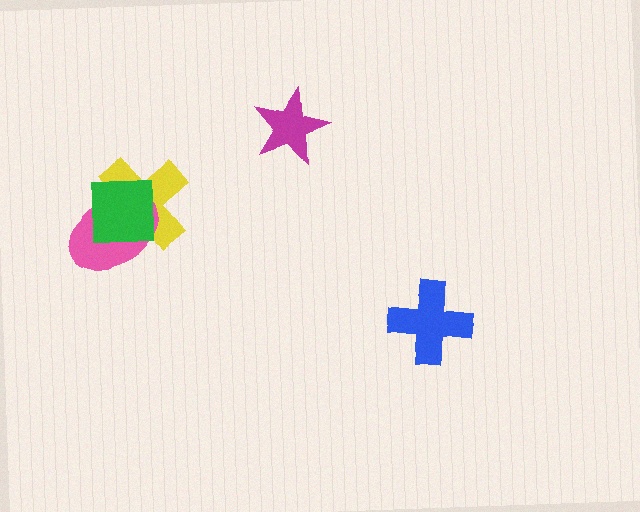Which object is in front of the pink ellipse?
The green square is in front of the pink ellipse.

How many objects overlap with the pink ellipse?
2 objects overlap with the pink ellipse.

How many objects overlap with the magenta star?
0 objects overlap with the magenta star.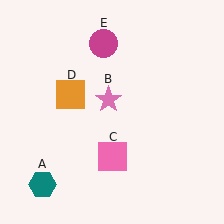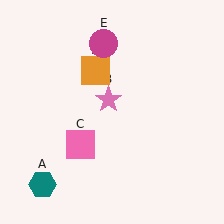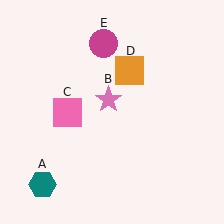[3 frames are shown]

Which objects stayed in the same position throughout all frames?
Teal hexagon (object A) and pink star (object B) and magenta circle (object E) remained stationary.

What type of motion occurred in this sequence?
The pink square (object C), orange square (object D) rotated clockwise around the center of the scene.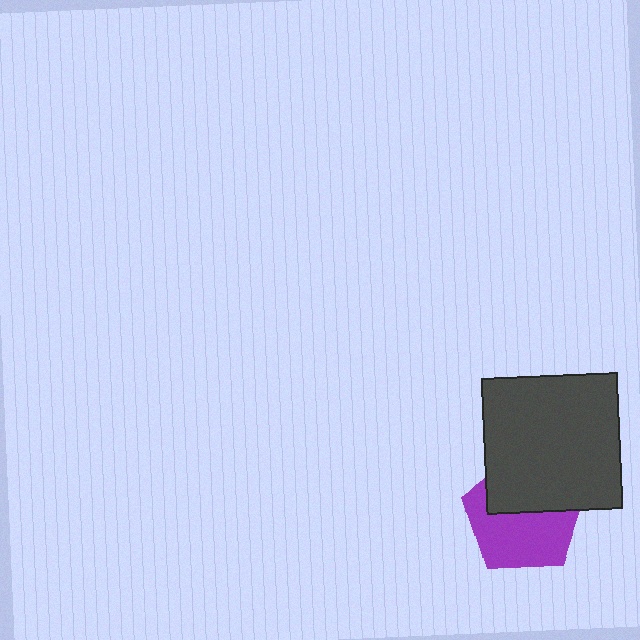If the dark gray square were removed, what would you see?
You would see the complete purple pentagon.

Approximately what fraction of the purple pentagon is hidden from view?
Roughly 43% of the purple pentagon is hidden behind the dark gray square.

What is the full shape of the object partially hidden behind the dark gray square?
The partially hidden object is a purple pentagon.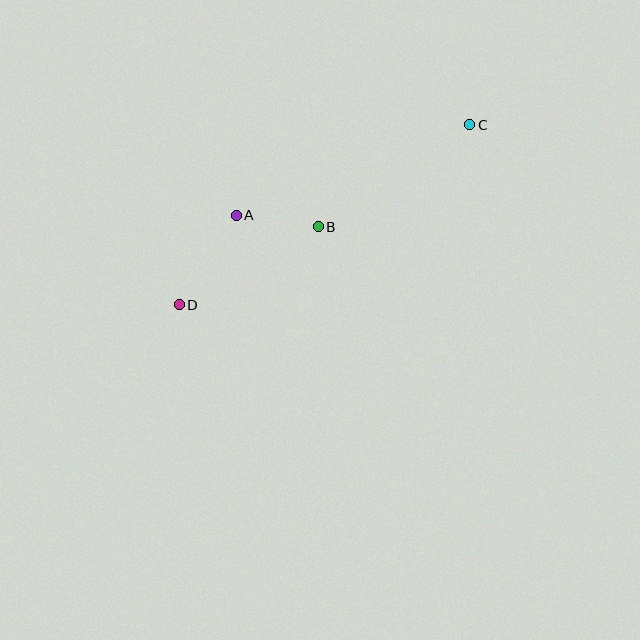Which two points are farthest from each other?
Points C and D are farthest from each other.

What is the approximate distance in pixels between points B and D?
The distance between B and D is approximately 159 pixels.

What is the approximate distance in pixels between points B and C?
The distance between B and C is approximately 183 pixels.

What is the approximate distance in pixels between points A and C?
The distance between A and C is approximately 250 pixels.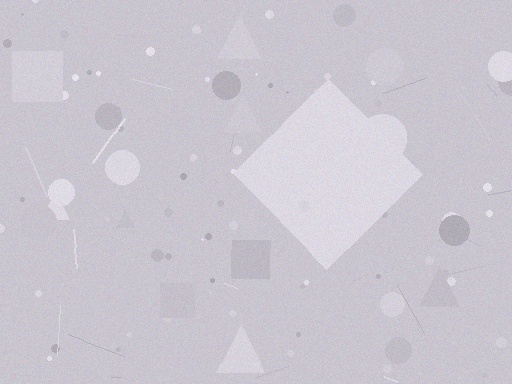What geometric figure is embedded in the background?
A diamond is embedded in the background.